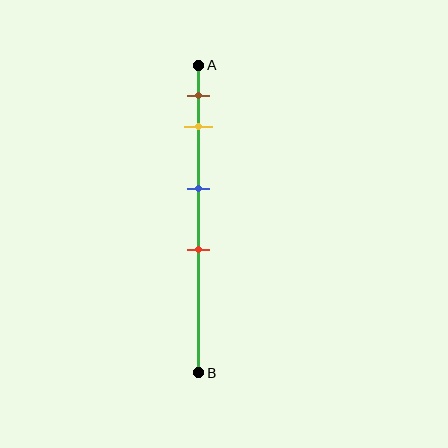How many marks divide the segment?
There are 4 marks dividing the segment.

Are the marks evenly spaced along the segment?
No, the marks are not evenly spaced.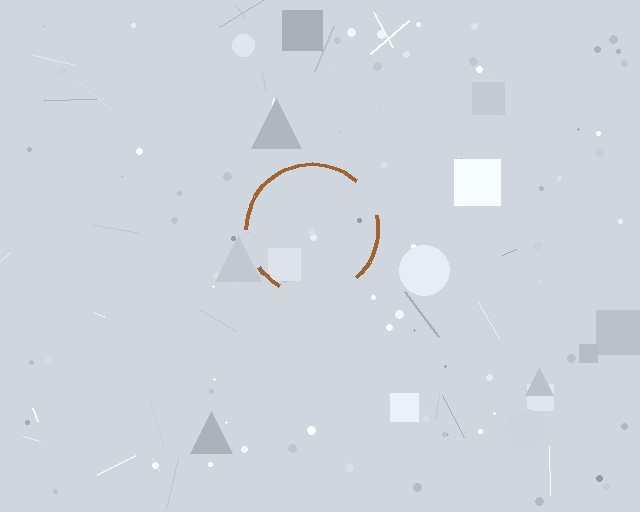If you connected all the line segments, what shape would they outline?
They would outline a circle.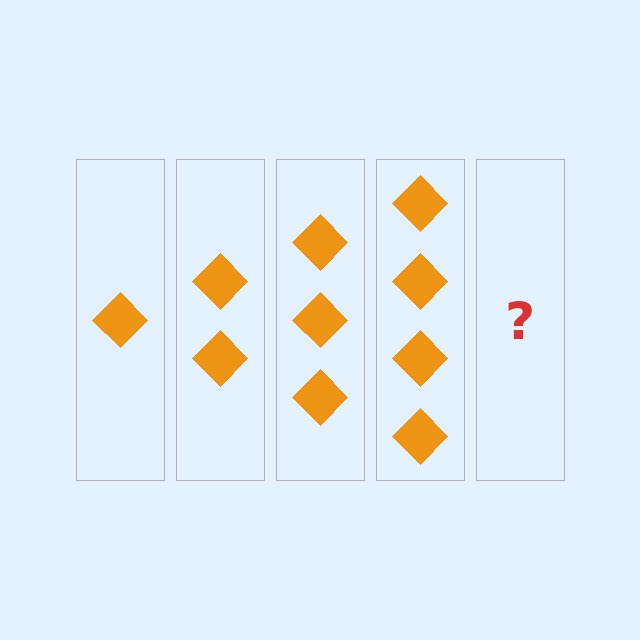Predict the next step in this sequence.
The next step is 5 diamonds.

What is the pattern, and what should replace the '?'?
The pattern is that each step adds one more diamond. The '?' should be 5 diamonds.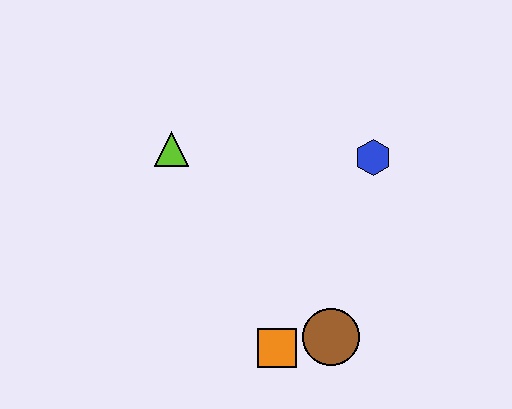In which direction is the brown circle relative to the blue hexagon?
The brown circle is below the blue hexagon.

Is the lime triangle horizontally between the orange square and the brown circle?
No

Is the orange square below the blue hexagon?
Yes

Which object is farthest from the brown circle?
The lime triangle is farthest from the brown circle.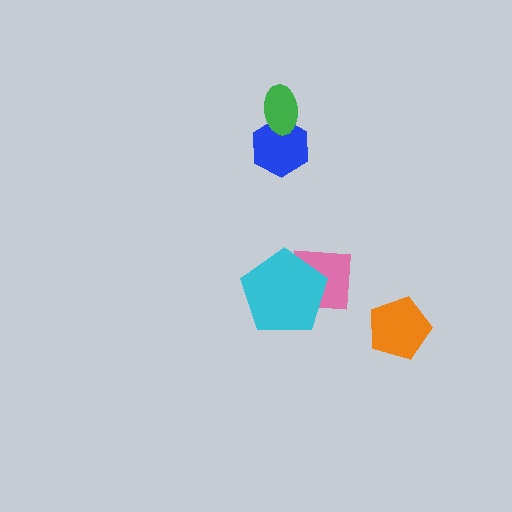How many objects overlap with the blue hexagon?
1 object overlaps with the blue hexagon.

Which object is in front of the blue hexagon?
The green ellipse is in front of the blue hexagon.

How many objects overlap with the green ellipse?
1 object overlaps with the green ellipse.